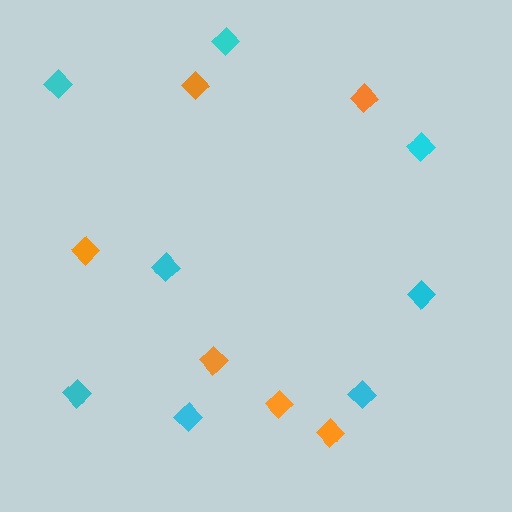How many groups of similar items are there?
There are 2 groups: one group of cyan diamonds (8) and one group of orange diamonds (6).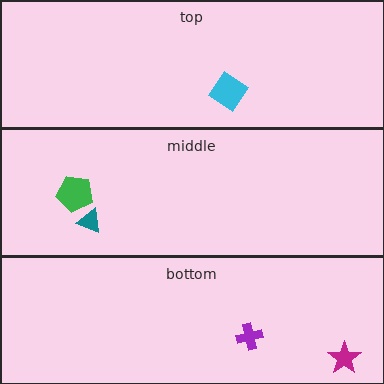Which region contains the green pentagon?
The middle region.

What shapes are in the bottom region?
The purple cross, the magenta star.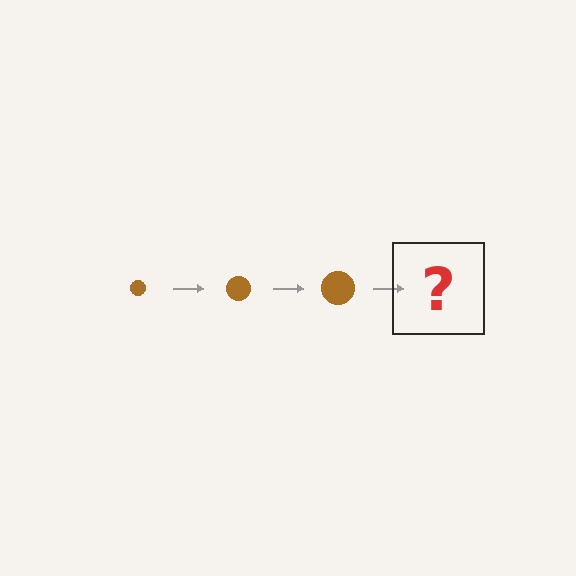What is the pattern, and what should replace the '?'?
The pattern is that the circle gets progressively larger each step. The '?' should be a brown circle, larger than the previous one.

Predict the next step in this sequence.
The next step is a brown circle, larger than the previous one.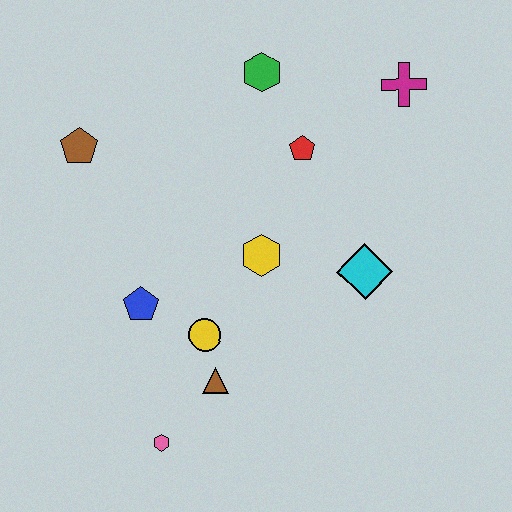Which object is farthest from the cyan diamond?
The brown pentagon is farthest from the cyan diamond.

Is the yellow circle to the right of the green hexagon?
No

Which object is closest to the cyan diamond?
The yellow hexagon is closest to the cyan diamond.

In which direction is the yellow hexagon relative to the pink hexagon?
The yellow hexagon is above the pink hexagon.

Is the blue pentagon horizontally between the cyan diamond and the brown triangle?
No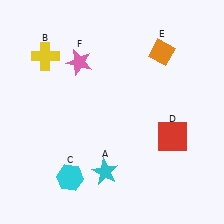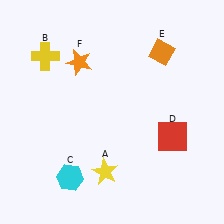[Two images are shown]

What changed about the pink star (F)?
In Image 1, F is pink. In Image 2, it changed to orange.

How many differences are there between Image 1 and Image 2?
There are 2 differences between the two images.